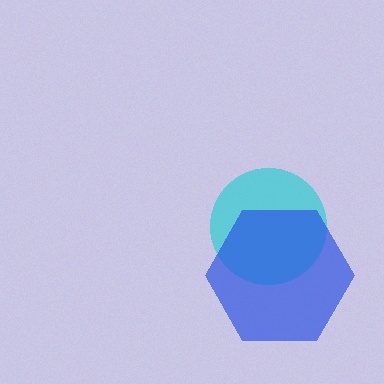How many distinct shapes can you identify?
There are 2 distinct shapes: a cyan circle, a blue hexagon.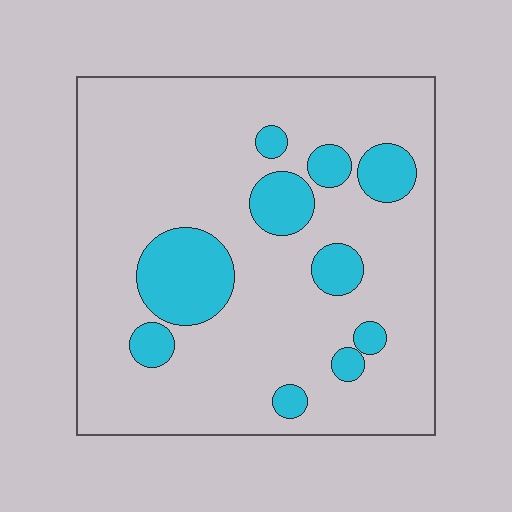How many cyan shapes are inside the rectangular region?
10.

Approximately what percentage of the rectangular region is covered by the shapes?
Approximately 20%.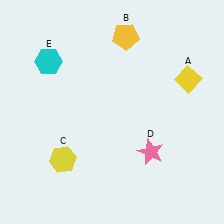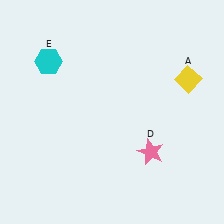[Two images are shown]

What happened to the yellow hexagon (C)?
The yellow hexagon (C) was removed in Image 2. It was in the bottom-left area of Image 1.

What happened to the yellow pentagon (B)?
The yellow pentagon (B) was removed in Image 2. It was in the top-right area of Image 1.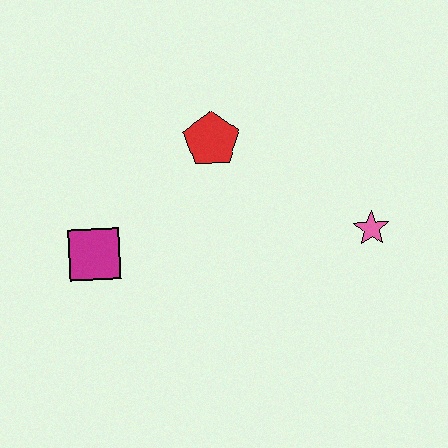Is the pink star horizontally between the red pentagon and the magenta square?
No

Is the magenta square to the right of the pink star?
No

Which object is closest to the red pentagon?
The magenta square is closest to the red pentagon.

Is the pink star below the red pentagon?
Yes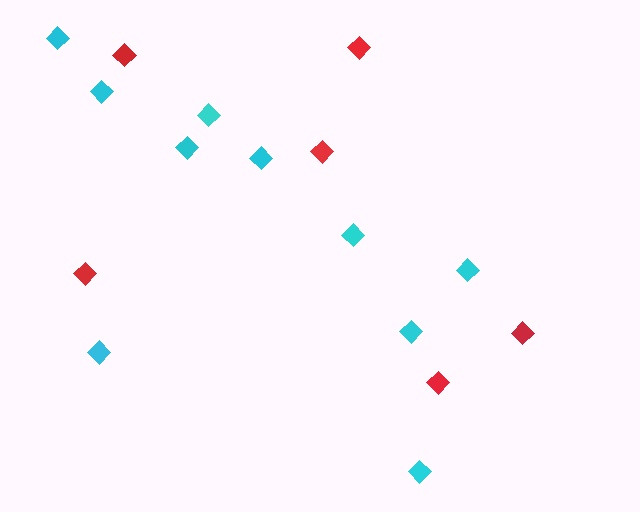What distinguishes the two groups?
There are 2 groups: one group of cyan diamonds (10) and one group of red diamonds (6).